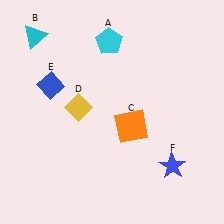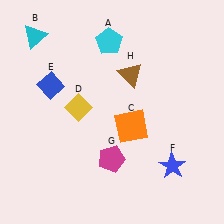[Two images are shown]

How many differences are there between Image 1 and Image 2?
There are 2 differences between the two images.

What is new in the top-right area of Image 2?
A brown triangle (H) was added in the top-right area of Image 2.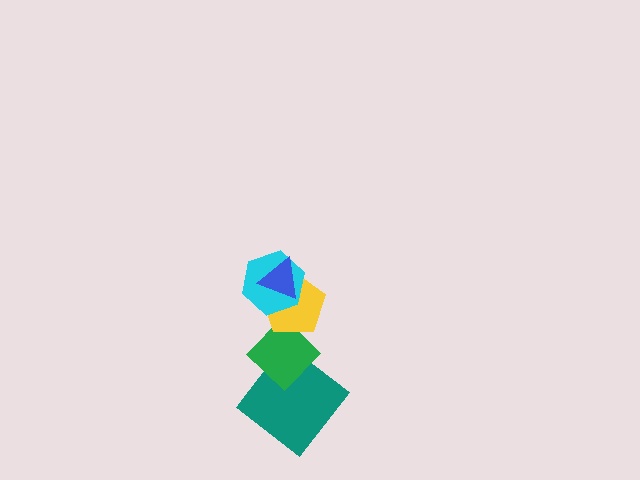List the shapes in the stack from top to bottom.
From top to bottom: the blue triangle, the cyan hexagon, the yellow pentagon, the green diamond, the teal diamond.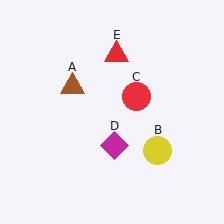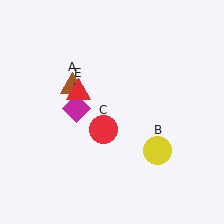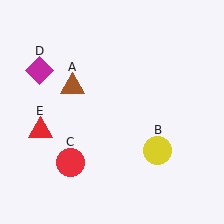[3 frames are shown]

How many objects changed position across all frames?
3 objects changed position: red circle (object C), magenta diamond (object D), red triangle (object E).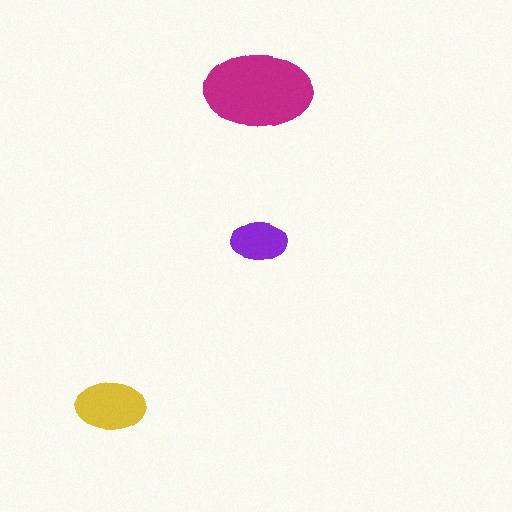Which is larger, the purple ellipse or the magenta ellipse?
The magenta one.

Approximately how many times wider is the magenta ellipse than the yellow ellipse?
About 1.5 times wider.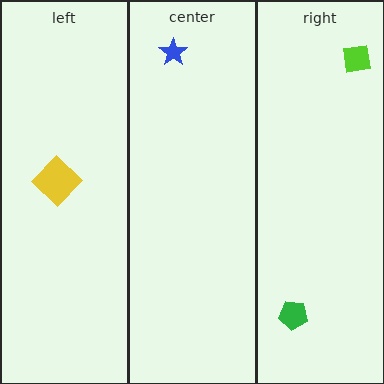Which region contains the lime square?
The right region.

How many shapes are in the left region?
1.